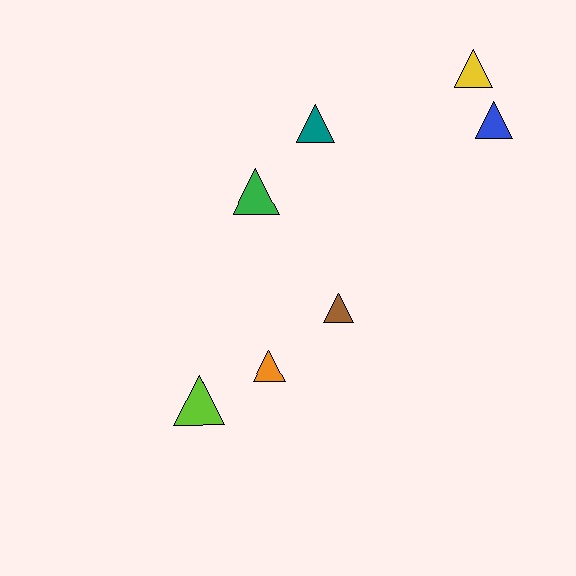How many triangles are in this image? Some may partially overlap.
There are 7 triangles.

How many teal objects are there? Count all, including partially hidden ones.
There is 1 teal object.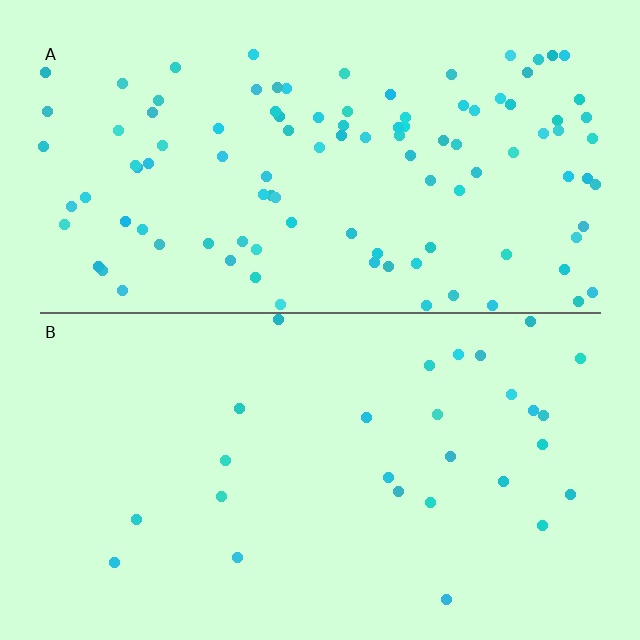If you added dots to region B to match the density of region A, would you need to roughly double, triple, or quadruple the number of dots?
Approximately quadruple.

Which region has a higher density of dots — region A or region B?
A (the top).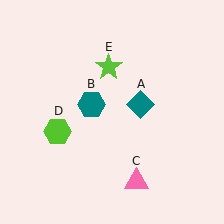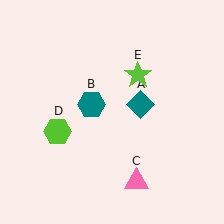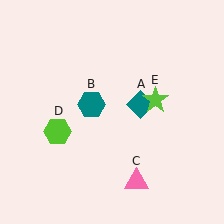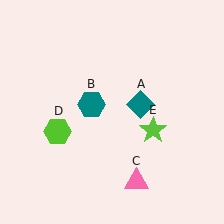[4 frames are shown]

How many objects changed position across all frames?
1 object changed position: lime star (object E).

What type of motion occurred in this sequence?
The lime star (object E) rotated clockwise around the center of the scene.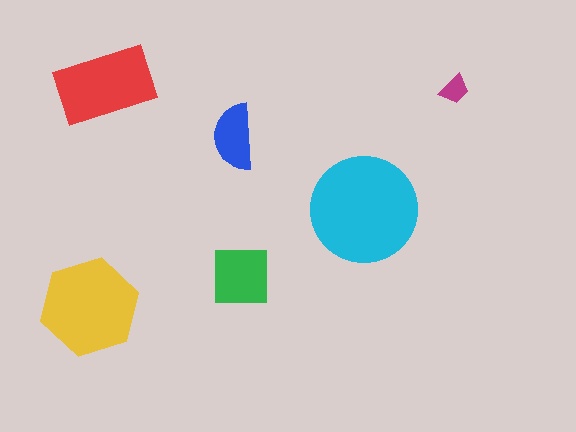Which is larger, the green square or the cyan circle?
The cyan circle.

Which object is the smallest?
The magenta trapezoid.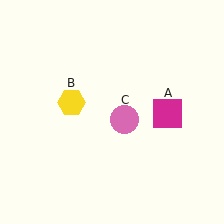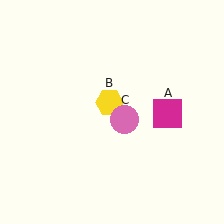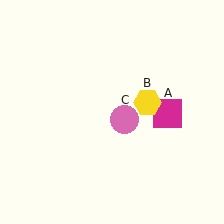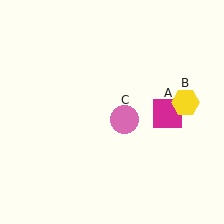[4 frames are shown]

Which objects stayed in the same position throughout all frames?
Magenta square (object A) and pink circle (object C) remained stationary.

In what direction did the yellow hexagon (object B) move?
The yellow hexagon (object B) moved right.